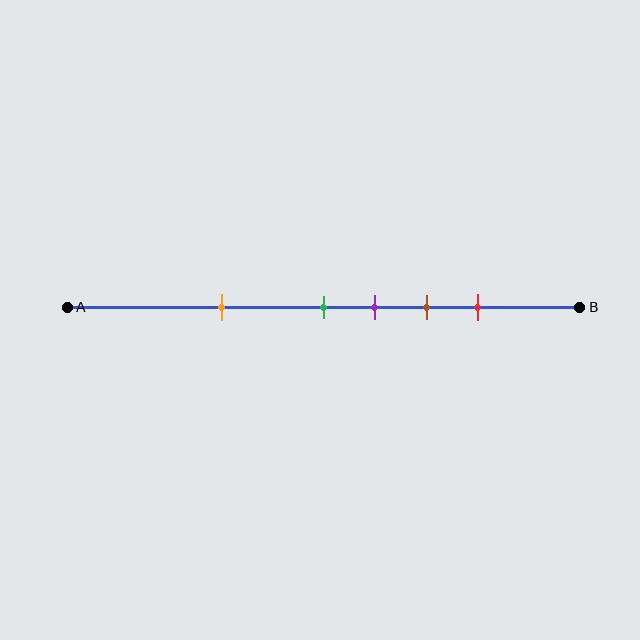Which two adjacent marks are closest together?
The green and purple marks are the closest adjacent pair.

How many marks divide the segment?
There are 5 marks dividing the segment.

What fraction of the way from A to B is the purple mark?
The purple mark is approximately 60% (0.6) of the way from A to B.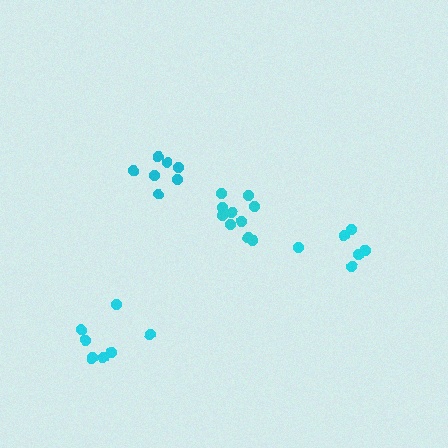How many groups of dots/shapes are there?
There are 4 groups.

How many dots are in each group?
Group 1: 10 dots, Group 2: 7 dots, Group 3: 8 dots, Group 4: 6 dots (31 total).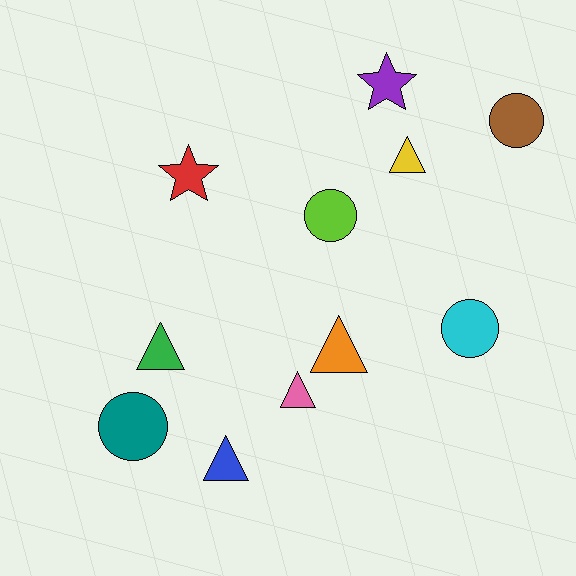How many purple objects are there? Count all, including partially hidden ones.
There is 1 purple object.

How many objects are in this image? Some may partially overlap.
There are 11 objects.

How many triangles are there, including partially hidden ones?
There are 5 triangles.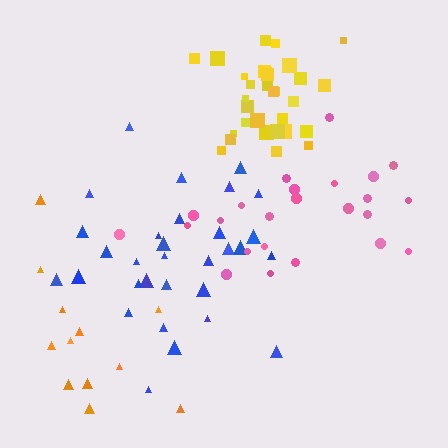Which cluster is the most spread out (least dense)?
Orange.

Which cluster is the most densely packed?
Yellow.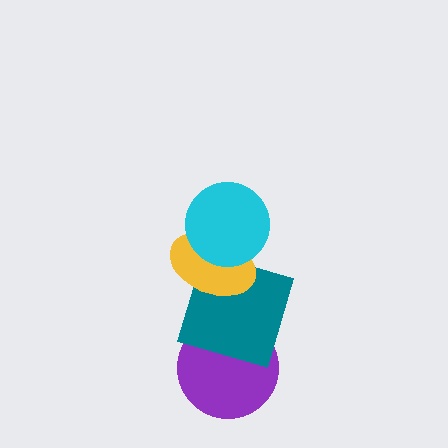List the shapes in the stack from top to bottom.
From top to bottom: the cyan circle, the yellow ellipse, the teal square, the purple circle.